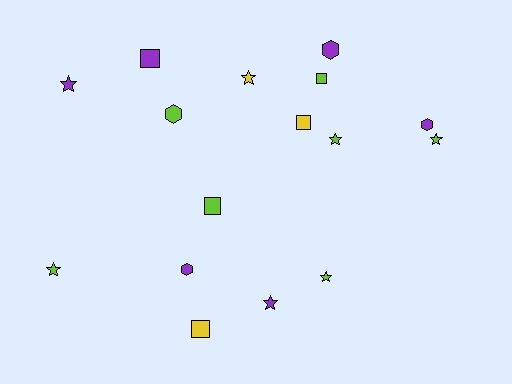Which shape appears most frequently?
Star, with 7 objects.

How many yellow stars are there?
There is 1 yellow star.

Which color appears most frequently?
Lime, with 7 objects.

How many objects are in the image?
There are 16 objects.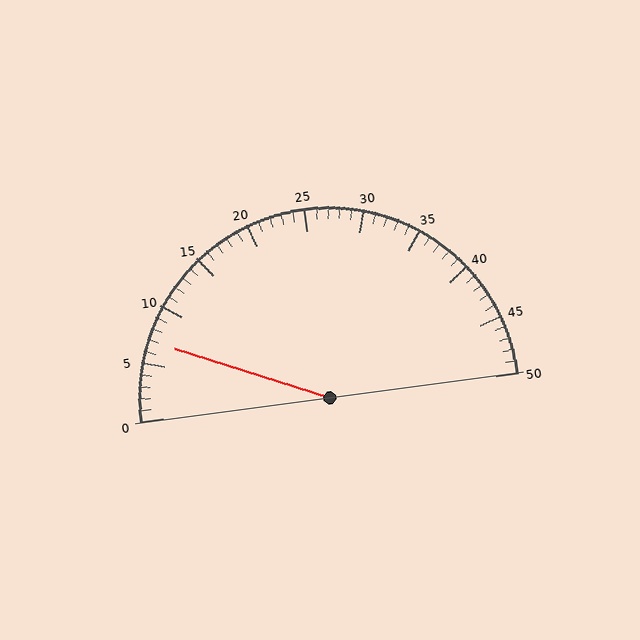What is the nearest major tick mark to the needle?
The nearest major tick mark is 5.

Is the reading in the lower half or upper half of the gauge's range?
The reading is in the lower half of the range (0 to 50).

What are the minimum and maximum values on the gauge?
The gauge ranges from 0 to 50.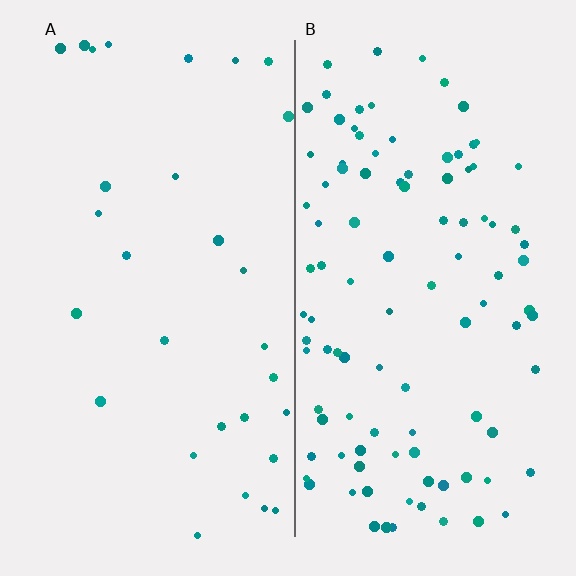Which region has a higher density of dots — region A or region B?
B (the right).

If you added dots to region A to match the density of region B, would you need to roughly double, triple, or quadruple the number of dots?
Approximately quadruple.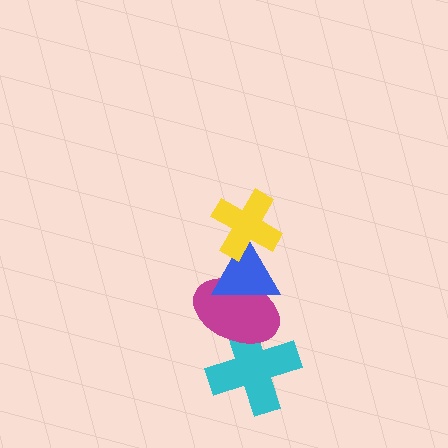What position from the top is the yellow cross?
The yellow cross is 1st from the top.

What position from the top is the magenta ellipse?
The magenta ellipse is 3rd from the top.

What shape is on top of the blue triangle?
The yellow cross is on top of the blue triangle.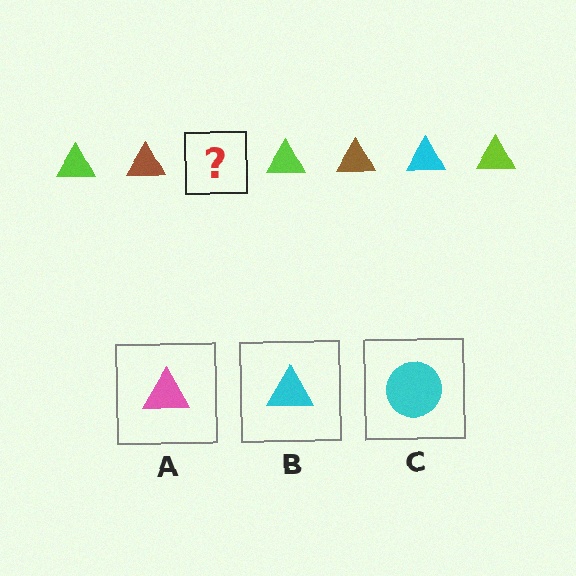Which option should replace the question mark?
Option B.